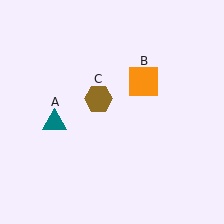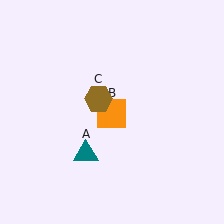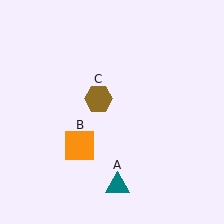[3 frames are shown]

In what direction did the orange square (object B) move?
The orange square (object B) moved down and to the left.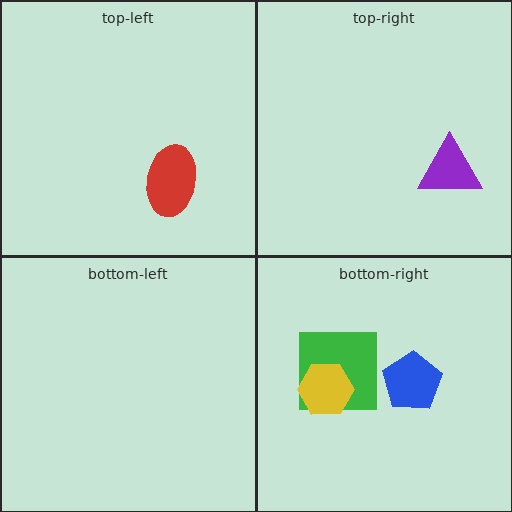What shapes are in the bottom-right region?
The blue pentagon, the green square, the yellow hexagon.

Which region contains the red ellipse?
The top-left region.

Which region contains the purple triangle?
The top-right region.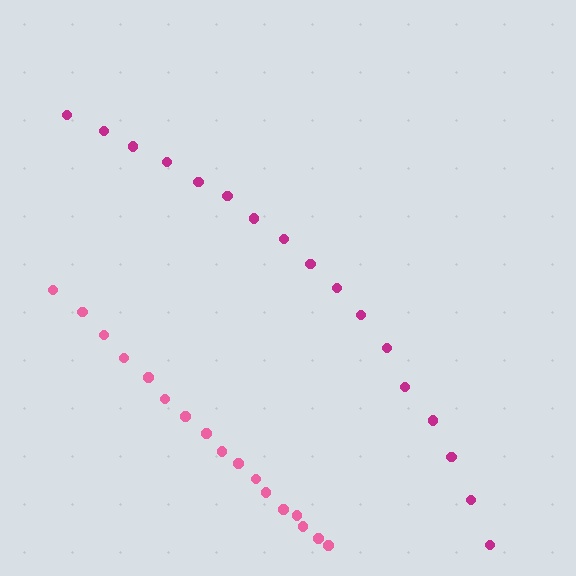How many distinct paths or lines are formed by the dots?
There are 2 distinct paths.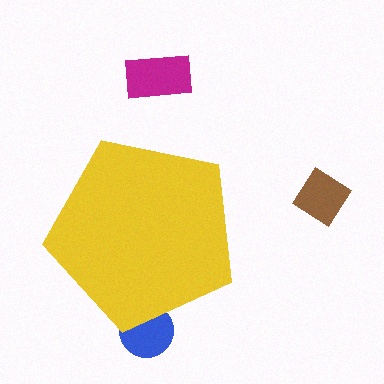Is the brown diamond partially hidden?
No, the brown diamond is fully visible.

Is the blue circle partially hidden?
Yes, the blue circle is partially hidden behind the yellow pentagon.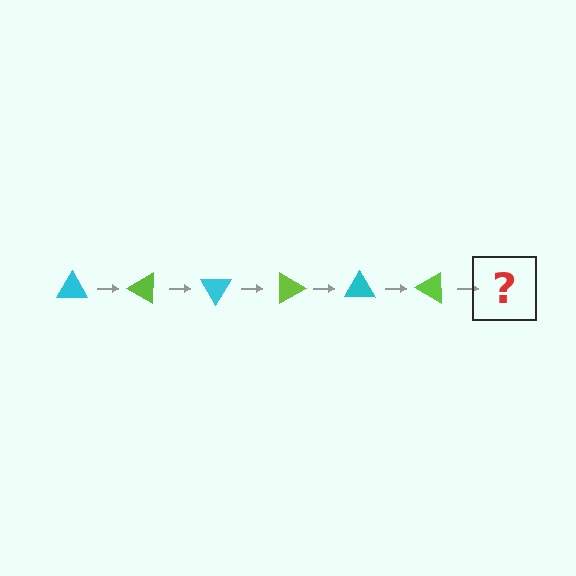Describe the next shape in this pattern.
It should be a cyan triangle, rotated 180 degrees from the start.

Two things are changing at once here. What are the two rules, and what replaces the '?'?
The two rules are that it rotates 30 degrees each step and the color cycles through cyan and lime. The '?' should be a cyan triangle, rotated 180 degrees from the start.